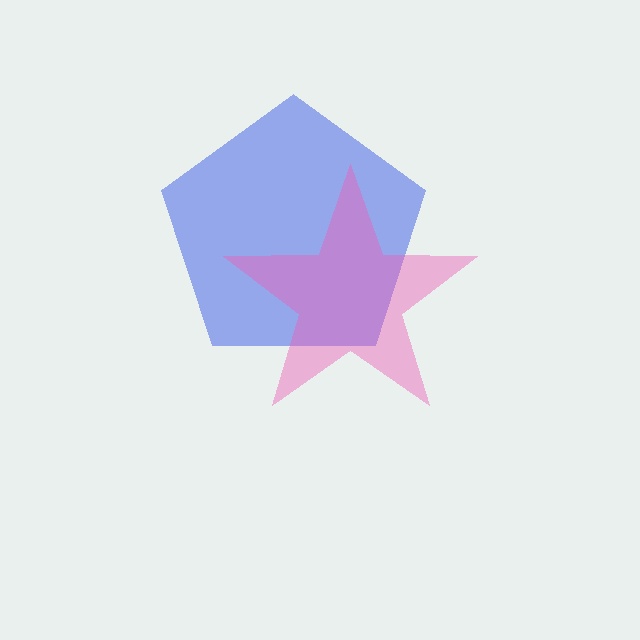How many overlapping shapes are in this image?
There are 2 overlapping shapes in the image.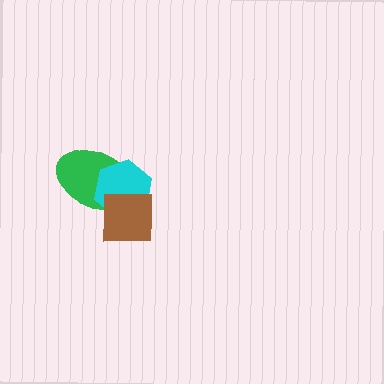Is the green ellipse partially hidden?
Yes, it is partially covered by another shape.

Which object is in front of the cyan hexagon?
The brown square is in front of the cyan hexagon.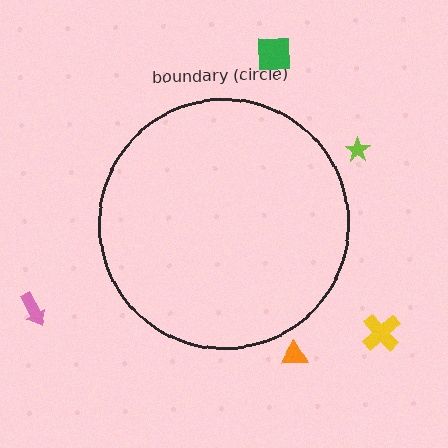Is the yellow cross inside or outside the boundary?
Outside.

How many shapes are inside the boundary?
0 inside, 5 outside.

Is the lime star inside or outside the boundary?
Outside.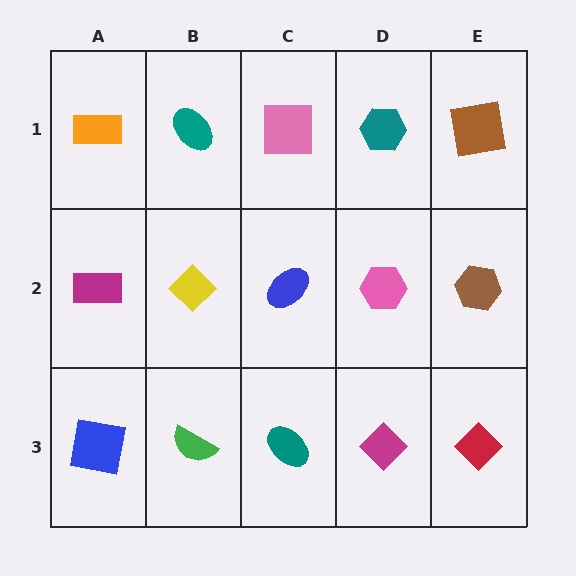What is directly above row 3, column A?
A magenta rectangle.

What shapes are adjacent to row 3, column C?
A blue ellipse (row 2, column C), a green semicircle (row 3, column B), a magenta diamond (row 3, column D).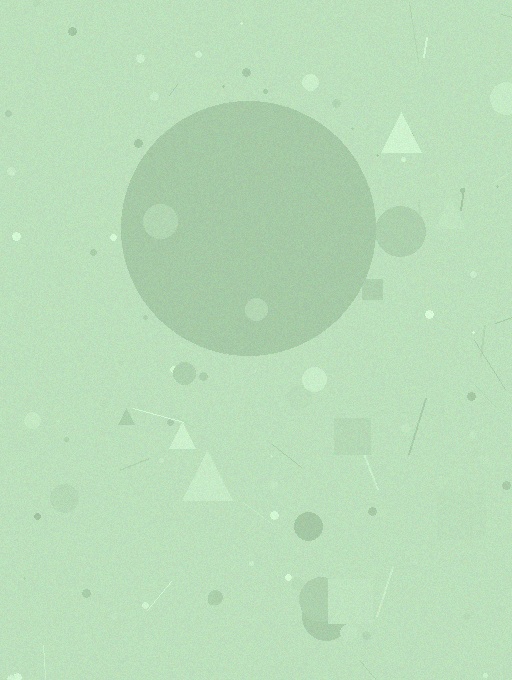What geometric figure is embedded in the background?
A circle is embedded in the background.